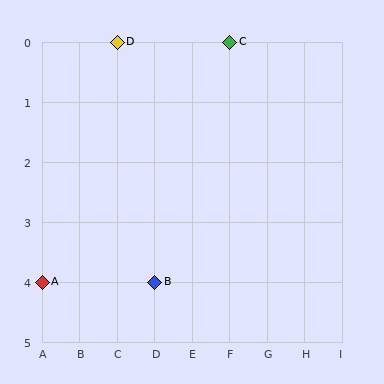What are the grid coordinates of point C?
Point C is at grid coordinates (F, 0).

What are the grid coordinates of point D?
Point D is at grid coordinates (C, 0).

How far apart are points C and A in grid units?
Points C and A are 5 columns and 4 rows apart (about 6.4 grid units diagonally).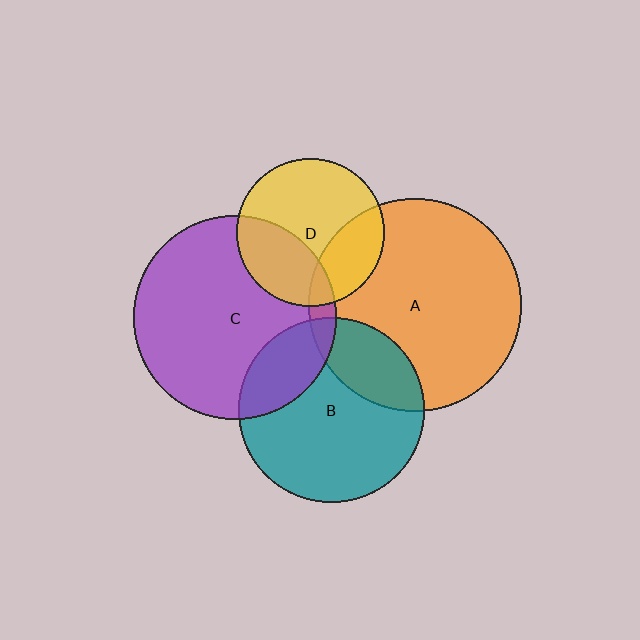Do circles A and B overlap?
Yes.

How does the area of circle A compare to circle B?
Approximately 1.3 times.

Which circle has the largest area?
Circle A (orange).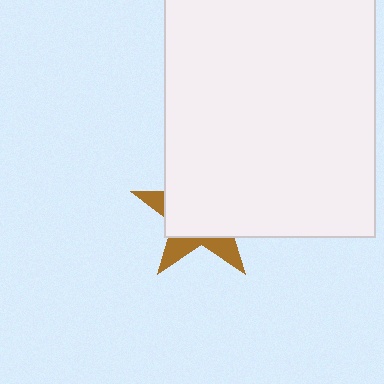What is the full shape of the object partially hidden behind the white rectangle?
The partially hidden object is a brown star.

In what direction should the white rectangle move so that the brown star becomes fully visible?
The white rectangle should move toward the upper-right. That is the shortest direction to clear the overlap and leave the brown star fully visible.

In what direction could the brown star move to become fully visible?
The brown star could move toward the lower-left. That would shift it out from behind the white rectangle entirely.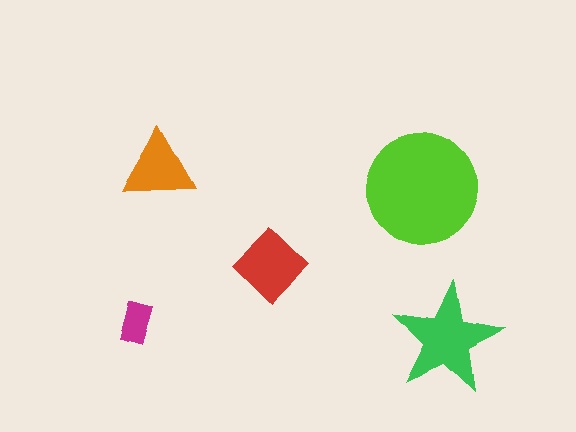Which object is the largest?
The lime circle.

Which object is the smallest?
The magenta rectangle.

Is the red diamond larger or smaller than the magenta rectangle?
Larger.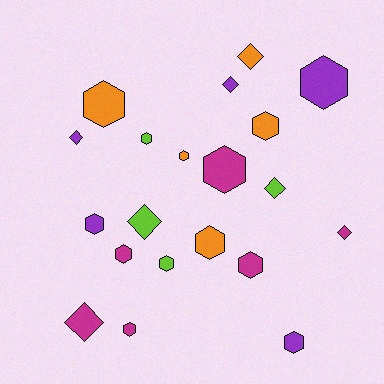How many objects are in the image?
There are 20 objects.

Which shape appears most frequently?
Hexagon, with 13 objects.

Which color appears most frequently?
Magenta, with 6 objects.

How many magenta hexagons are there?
There are 4 magenta hexagons.